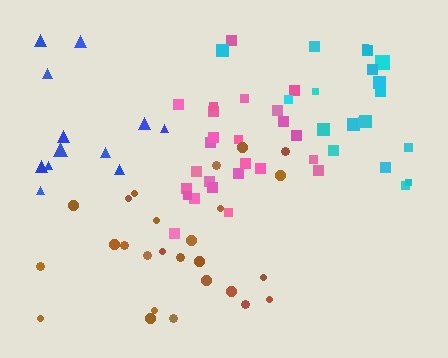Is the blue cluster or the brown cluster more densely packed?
Brown.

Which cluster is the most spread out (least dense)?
Blue.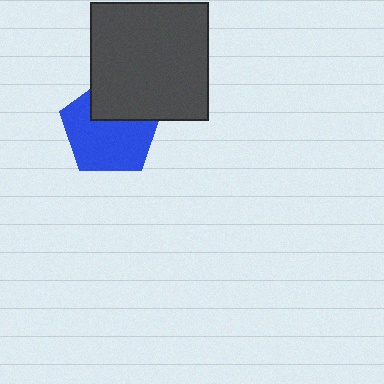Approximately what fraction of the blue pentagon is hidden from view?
Roughly 33% of the blue pentagon is hidden behind the dark gray square.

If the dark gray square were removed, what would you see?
You would see the complete blue pentagon.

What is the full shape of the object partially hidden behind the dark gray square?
The partially hidden object is a blue pentagon.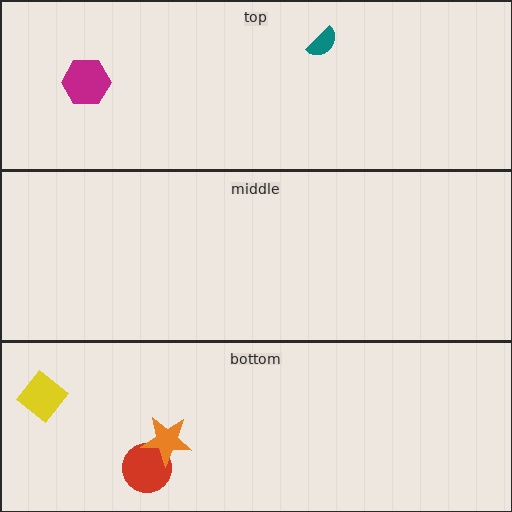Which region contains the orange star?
The bottom region.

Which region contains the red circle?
The bottom region.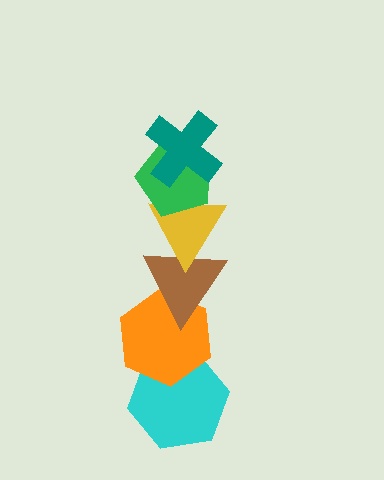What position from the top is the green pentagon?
The green pentagon is 2nd from the top.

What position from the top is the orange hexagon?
The orange hexagon is 5th from the top.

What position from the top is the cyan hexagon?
The cyan hexagon is 6th from the top.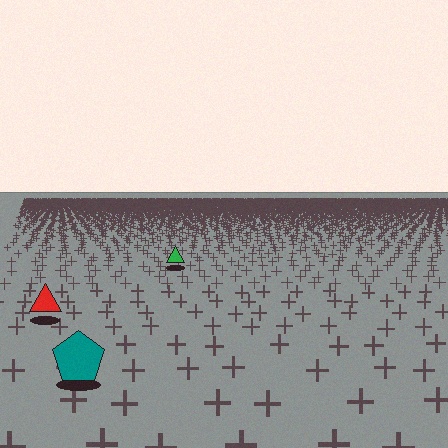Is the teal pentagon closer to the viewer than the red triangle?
Yes. The teal pentagon is closer — you can tell from the texture gradient: the ground texture is coarser near it.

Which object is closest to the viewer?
The teal pentagon is closest. The texture marks near it are larger and more spread out.